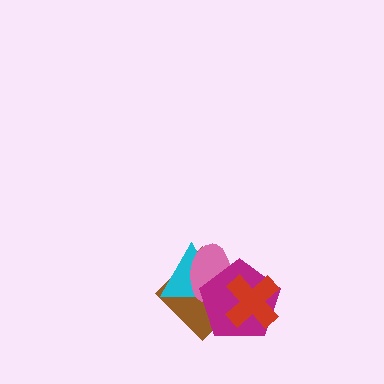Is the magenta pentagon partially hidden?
Yes, it is partially covered by another shape.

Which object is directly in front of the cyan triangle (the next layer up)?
The pink ellipse is directly in front of the cyan triangle.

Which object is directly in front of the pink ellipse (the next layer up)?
The magenta pentagon is directly in front of the pink ellipse.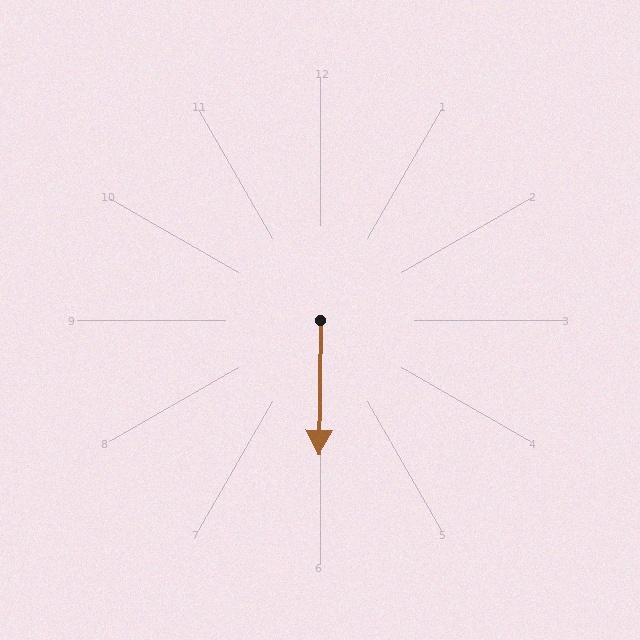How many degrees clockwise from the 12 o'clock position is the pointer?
Approximately 180 degrees.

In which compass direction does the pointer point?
South.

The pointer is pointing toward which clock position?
Roughly 6 o'clock.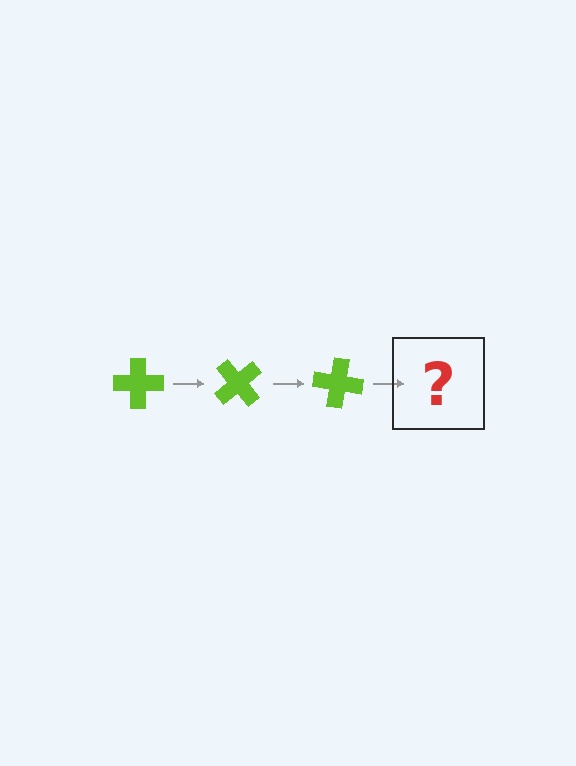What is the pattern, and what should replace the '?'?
The pattern is that the cross rotates 50 degrees each step. The '?' should be a lime cross rotated 150 degrees.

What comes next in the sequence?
The next element should be a lime cross rotated 150 degrees.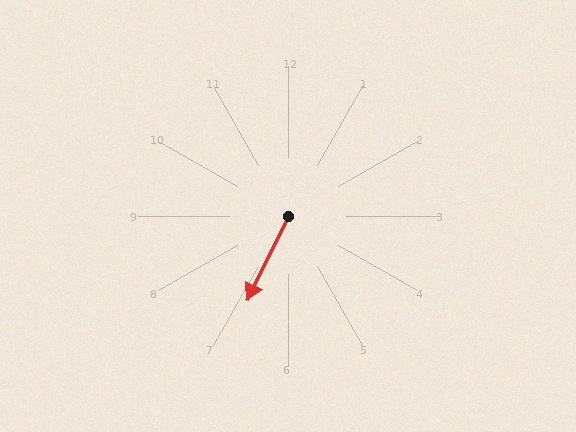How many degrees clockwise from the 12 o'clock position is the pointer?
Approximately 206 degrees.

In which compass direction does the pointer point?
Southwest.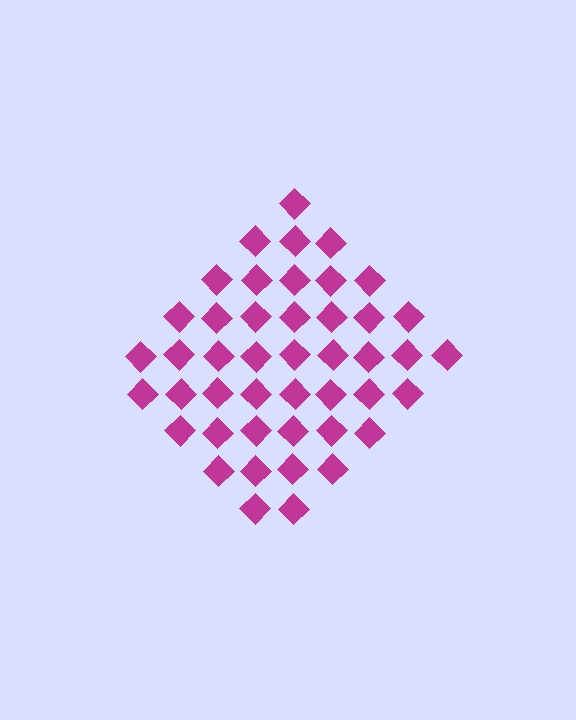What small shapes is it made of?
It is made of small diamonds.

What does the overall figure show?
The overall figure shows a diamond.